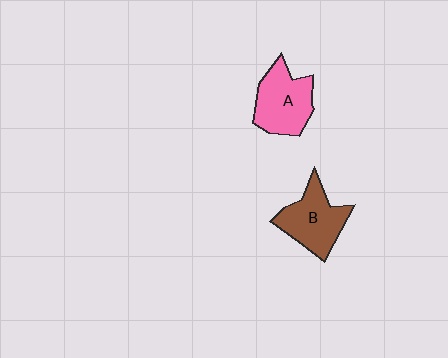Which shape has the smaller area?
Shape B (brown).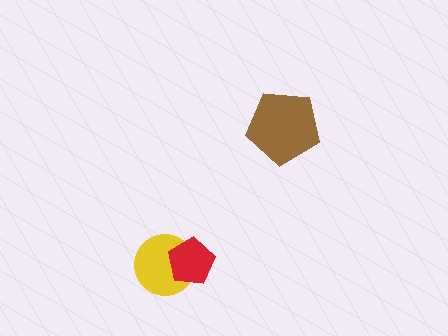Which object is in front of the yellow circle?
The red pentagon is in front of the yellow circle.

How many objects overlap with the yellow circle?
1 object overlaps with the yellow circle.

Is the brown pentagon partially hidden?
No, no other shape covers it.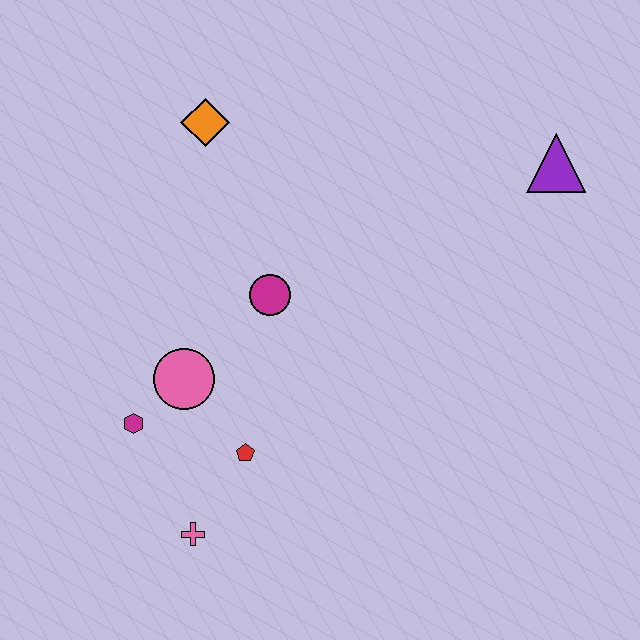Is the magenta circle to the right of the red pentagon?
Yes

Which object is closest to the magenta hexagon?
The pink circle is closest to the magenta hexagon.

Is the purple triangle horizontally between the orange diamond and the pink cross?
No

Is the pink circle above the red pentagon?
Yes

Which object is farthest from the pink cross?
The purple triangle is farthest from the pink cross.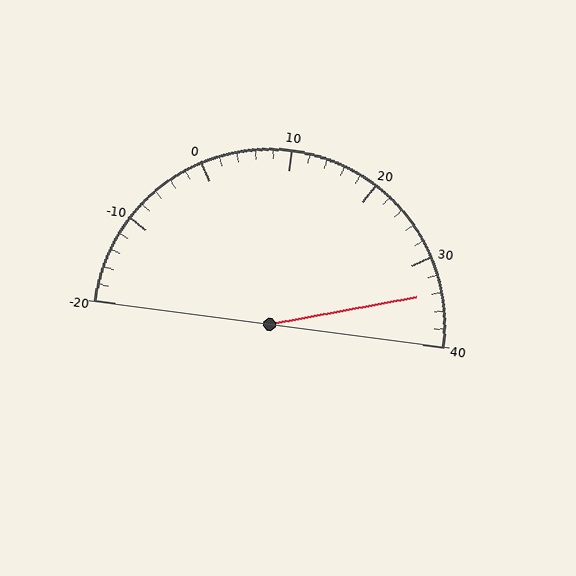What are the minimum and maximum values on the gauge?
The gauge ranges from -20 to 40.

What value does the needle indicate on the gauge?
The needle indicates approximately 34.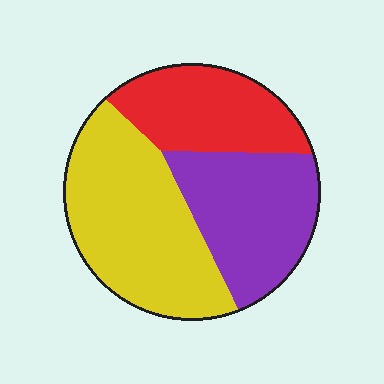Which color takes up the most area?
Yellow, at roughly 45%.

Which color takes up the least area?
Red, at roughly 25%.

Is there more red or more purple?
Purple.